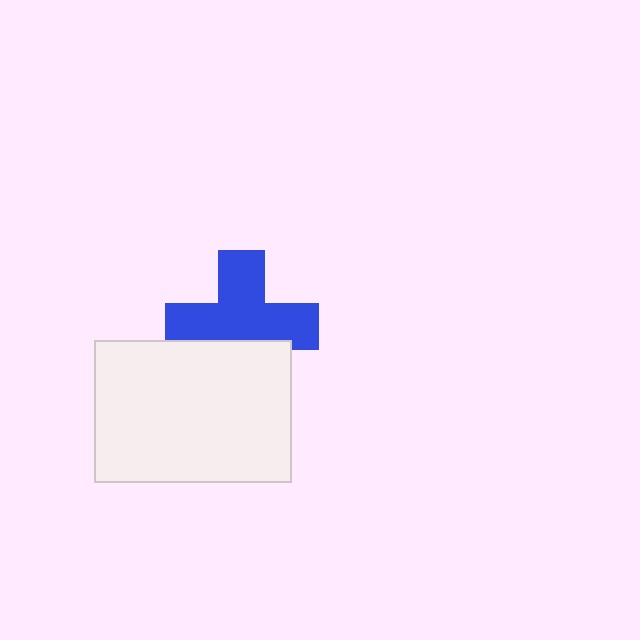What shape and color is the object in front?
The object in front is a white rectangle.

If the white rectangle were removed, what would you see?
You would see the complete blue cross.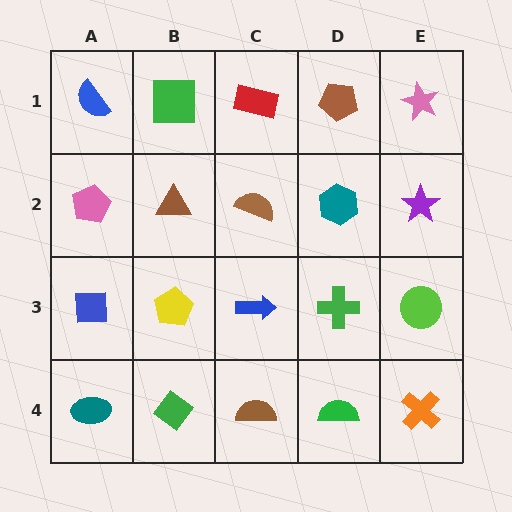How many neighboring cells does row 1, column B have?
3.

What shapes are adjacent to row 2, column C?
A red rectangle (row 1, column C), a blue arrow (row 3, column C), a brown triangle (row 2, column B), a teal hexagon (row 2, column D).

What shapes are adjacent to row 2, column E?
A pink star (row 1, column E), a lime circle (row 3, column E), a teal hexagon (row 2, column D).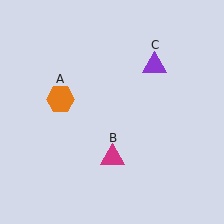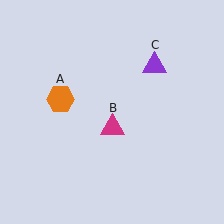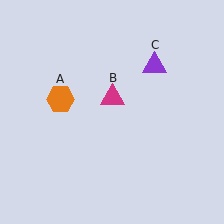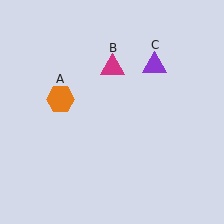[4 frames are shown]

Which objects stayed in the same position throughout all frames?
Orange hexagon (object A) and purple triangle (object C) remained stationary.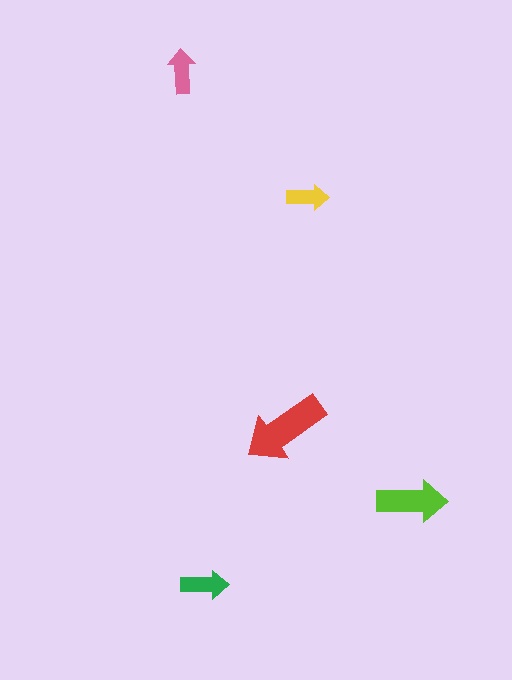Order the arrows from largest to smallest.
the red one, the lime one, the green one, the pink one, the yellow one.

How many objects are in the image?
There are 5 objects in the image.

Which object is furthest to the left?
The pink arrow is leftmost.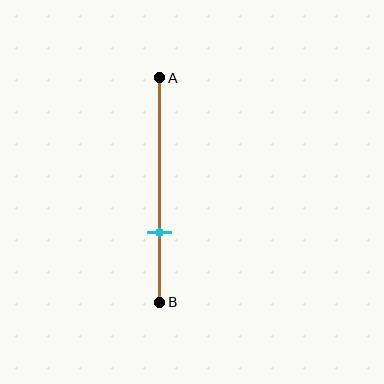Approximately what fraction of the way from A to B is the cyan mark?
The cyan mark is approximately 70% of the way from A to B.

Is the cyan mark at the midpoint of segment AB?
No, the mark is at about 70% from A, not at the 50% midpoint.